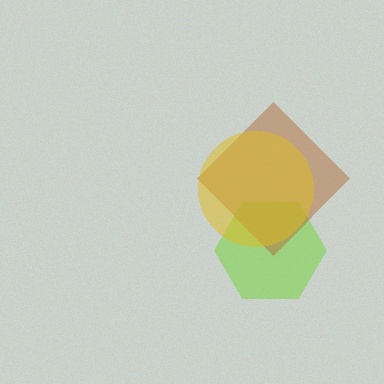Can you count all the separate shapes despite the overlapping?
Yes, there are 3 separate shapes.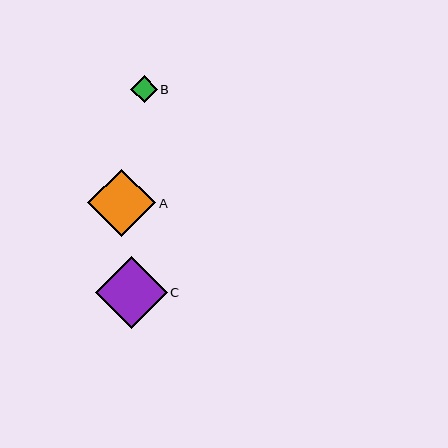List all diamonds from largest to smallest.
From largest to smallest: C, A, B.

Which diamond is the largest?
Diamond C is the largest with a size of approximately 72 pixels.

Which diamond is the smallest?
Diamond B is the smallest with a size of approximately 27 pixels.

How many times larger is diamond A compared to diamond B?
Diamond A is approximately 2.5 times the size of diamond B.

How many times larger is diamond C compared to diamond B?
Diamond C is approximately 2.7 times the size of diamond B.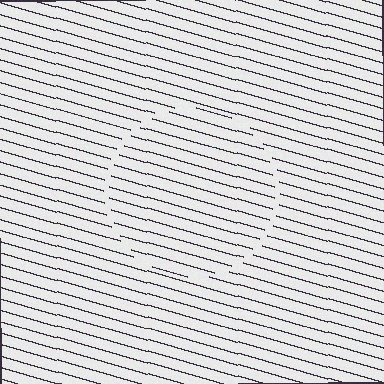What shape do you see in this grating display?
An illusory circle. The interior of the shape contains the same grating, shifted by half a period — the contour is defined by the phase discontinuity where line-ends from the inner and outer gratings abut.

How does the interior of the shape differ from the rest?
The interior of the shape contains the same grating, shifted by half a period — the contour is defined by the phase discontinuity where line-ends from the inner and outer gratings abut.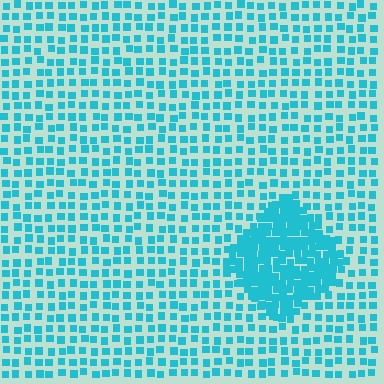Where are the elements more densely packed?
The elements are more densely packed inside the diamond boundary.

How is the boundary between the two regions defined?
The boundary is defined by a change in element density (approximately 2.4x ratio). All elements are the same color, size, and shape.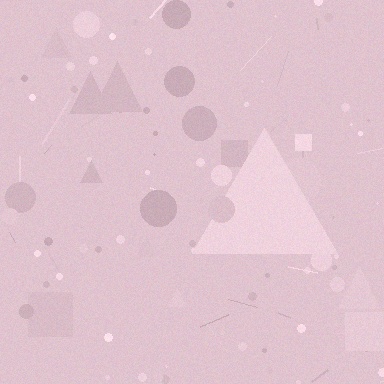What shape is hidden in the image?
A triangle is hidden in the image.